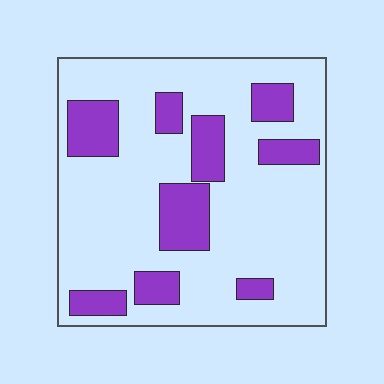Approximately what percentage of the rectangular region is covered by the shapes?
Approximately 25%.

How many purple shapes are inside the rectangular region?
9.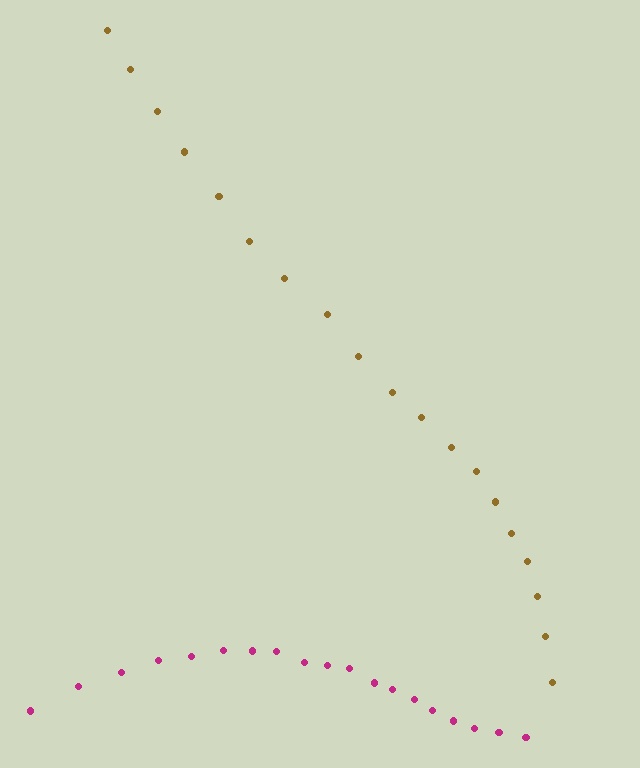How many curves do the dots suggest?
There are 2 distinct paths.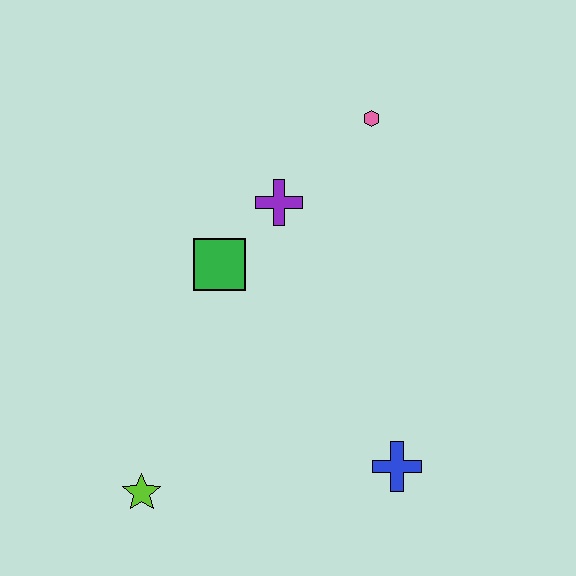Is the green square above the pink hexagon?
No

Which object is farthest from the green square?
The blue cross is farthest from the green square.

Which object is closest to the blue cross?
The lime star is closest to the blue cross.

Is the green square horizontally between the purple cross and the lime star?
Yes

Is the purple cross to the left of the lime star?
No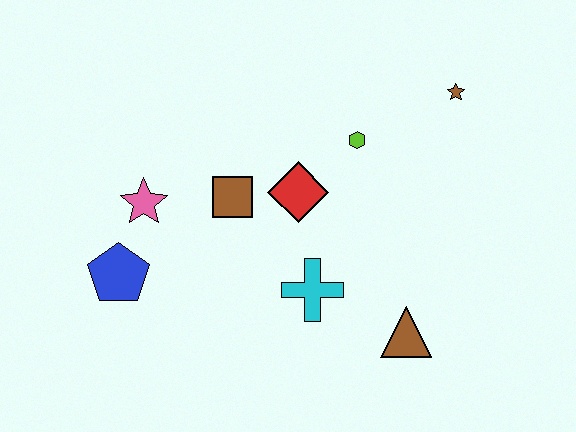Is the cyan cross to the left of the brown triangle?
Yes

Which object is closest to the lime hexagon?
The red diamond is closest to the lime hexagon.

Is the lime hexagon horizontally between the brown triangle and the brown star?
No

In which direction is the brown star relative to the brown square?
The brown star is to the right of the brown square.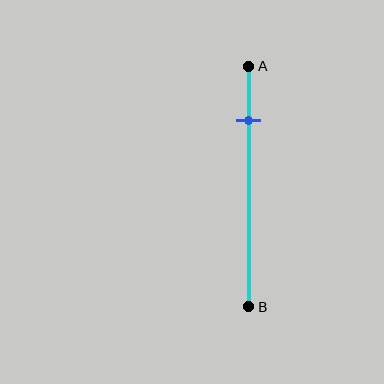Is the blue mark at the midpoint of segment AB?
No, the mark is at about 25% from A, not at the 50% midpoint.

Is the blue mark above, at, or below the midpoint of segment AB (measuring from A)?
The blue mark is above the midpoint of segment AB.